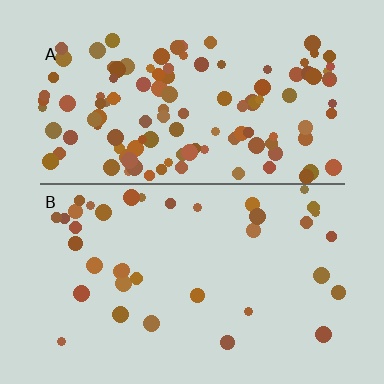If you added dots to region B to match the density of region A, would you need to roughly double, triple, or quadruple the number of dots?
Approximately triple.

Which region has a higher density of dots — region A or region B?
A (the top).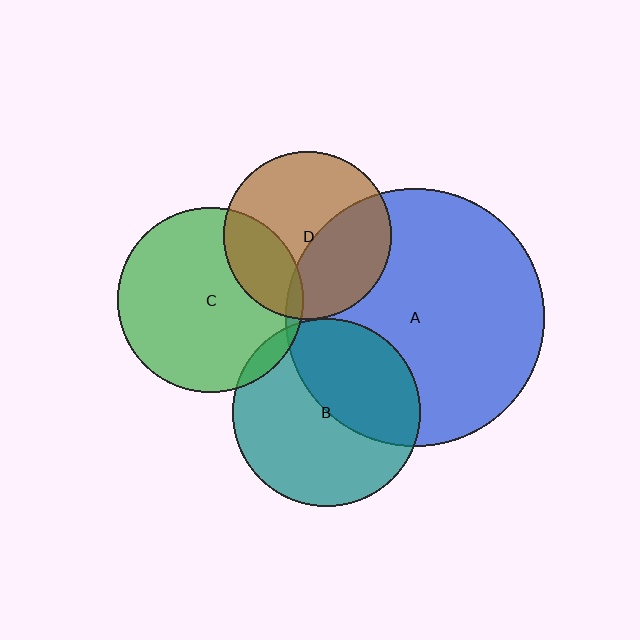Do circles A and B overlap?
Yes.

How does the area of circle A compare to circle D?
Approximately 2.4 times.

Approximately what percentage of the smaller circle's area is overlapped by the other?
Approximately 40%.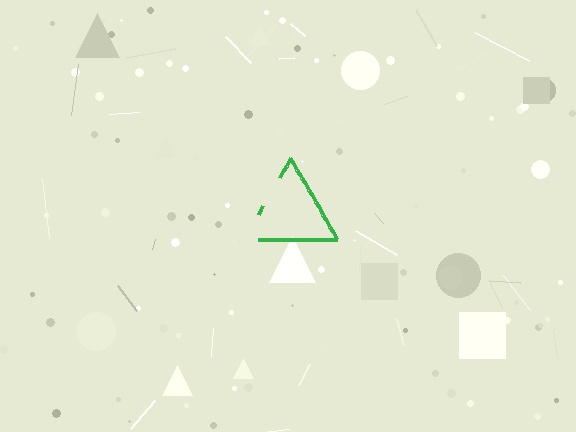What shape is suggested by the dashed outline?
The dashed outline suggests a triangle.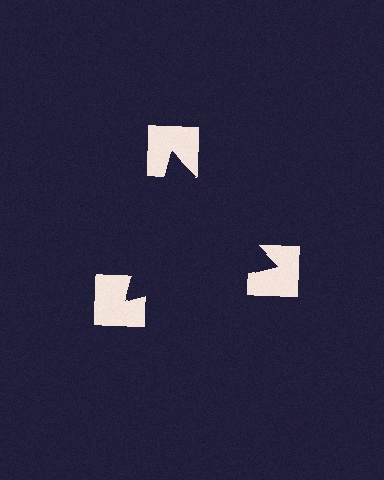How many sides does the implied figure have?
3 sides.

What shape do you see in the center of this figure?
An illusory triangle — its edges are inferred from the aligned wedge cuts in the notched squares, not physically drawn.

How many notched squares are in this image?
There are 3 — one at each vertex of the illusory triangle.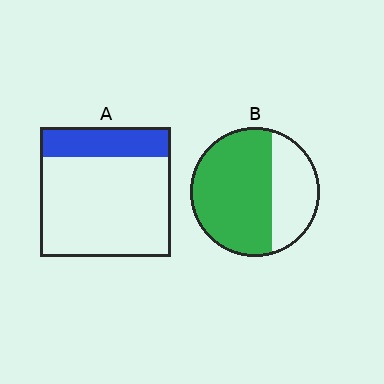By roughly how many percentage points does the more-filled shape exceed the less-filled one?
By roughly 45 percentage points (B over A).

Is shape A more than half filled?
No.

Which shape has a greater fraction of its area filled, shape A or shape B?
Shape B.